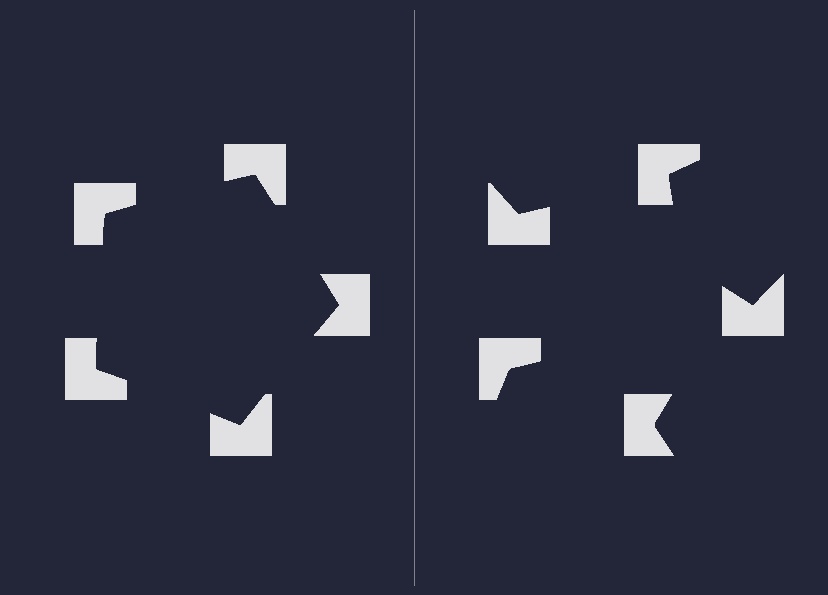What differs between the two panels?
The notched squares are positioned identically on both sides; only the wedge orientations differ. On the left they align to a pentagon; on the right they are misaligned.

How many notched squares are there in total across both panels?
10 — 5 on each side.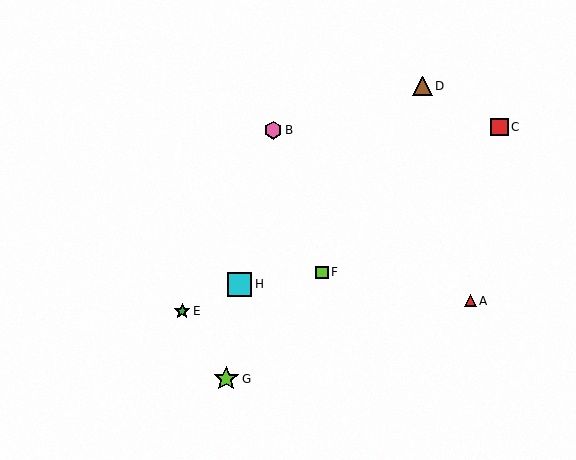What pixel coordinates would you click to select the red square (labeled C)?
Click at (500, 127) to select the red square C.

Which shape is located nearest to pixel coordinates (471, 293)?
The red triangle (labeled A) at (470, 301) is nearest to that location.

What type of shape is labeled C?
Shape C is a red square.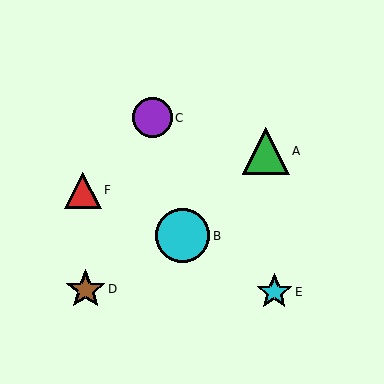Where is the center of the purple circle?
The center of the purple circle is at (152, 118).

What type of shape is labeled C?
Shape C is a purple circle.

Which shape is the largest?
The cyan circle (labeled B) is the largest.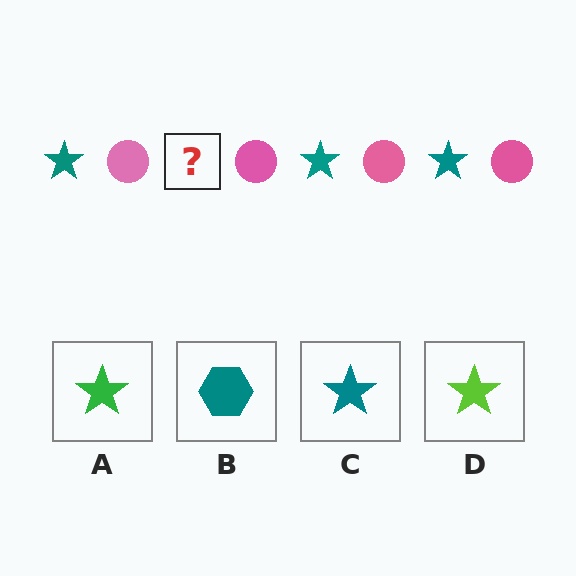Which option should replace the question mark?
Option C.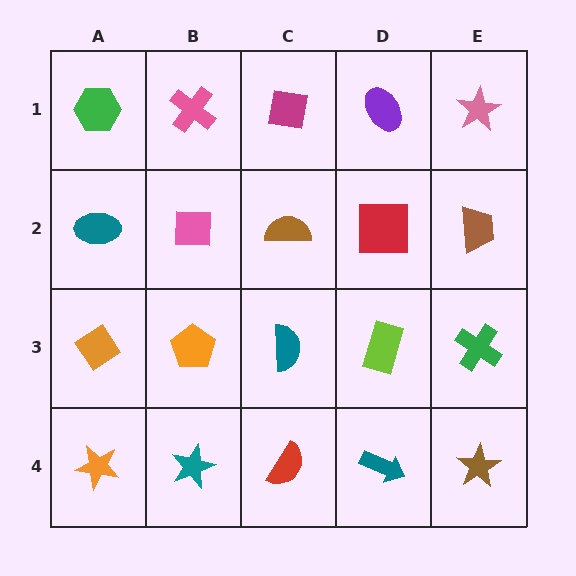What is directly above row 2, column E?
A pink star.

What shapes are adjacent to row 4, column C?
A teal semicircle (row 3, column C), a teal star (row 4, column B), a teal arrow (row 4, column D).